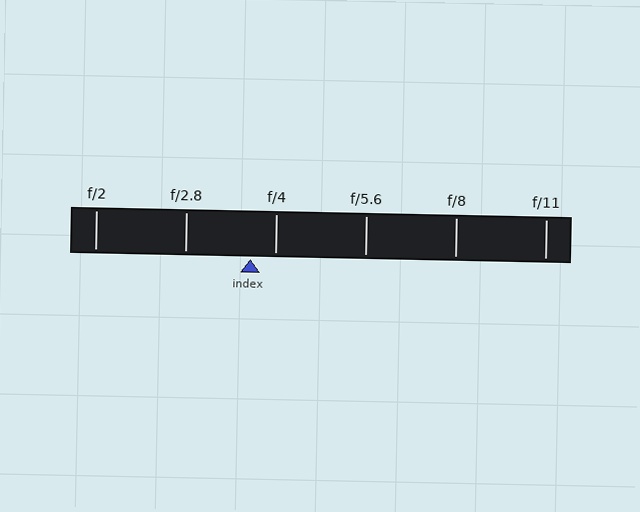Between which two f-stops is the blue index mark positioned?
The index mark is between f/2.8 and f/4.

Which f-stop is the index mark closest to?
The index mark is closest to f/4.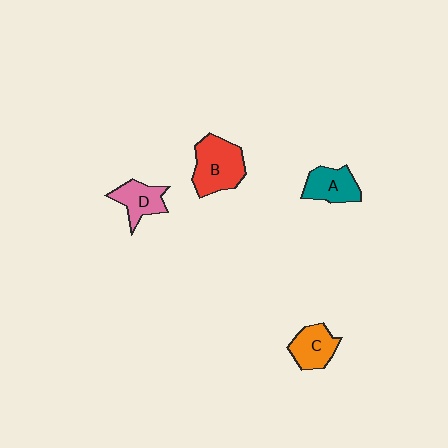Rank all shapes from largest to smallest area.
From largest to smallest: B (red), C (orange), A (teal), D (pink).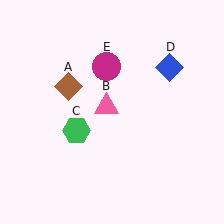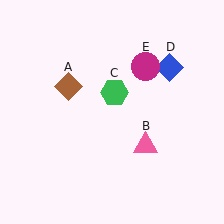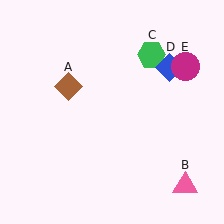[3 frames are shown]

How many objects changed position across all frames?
3 objects changed position: pink triangle (object B), green hexagon (object C), magenta circle (object E).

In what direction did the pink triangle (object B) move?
The pink triangle (object B) moved down and to the right.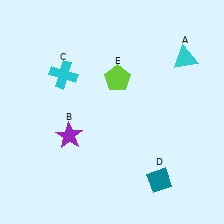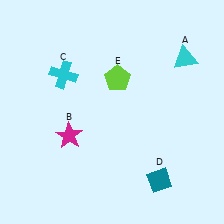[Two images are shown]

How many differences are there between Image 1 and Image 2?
There is 1 difference between the two images.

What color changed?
The star (B) changed from purple in Image 1 to magenta in Image 2.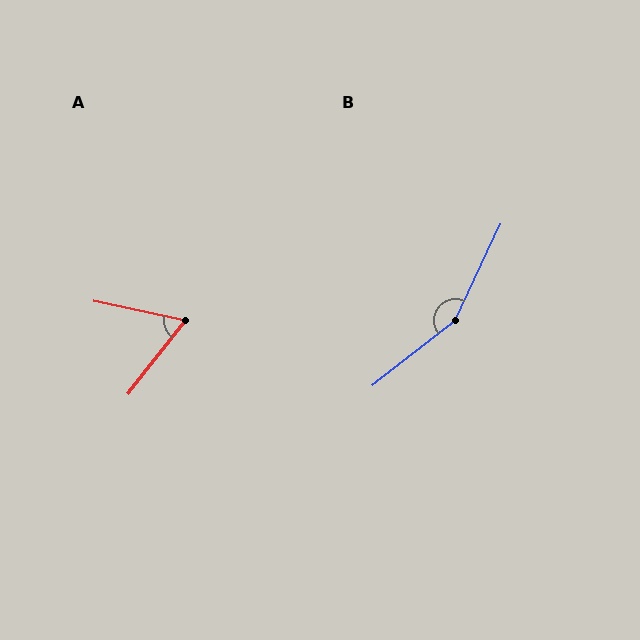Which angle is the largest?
B, at approximately 153 degrees.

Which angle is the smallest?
A, at approximately 64 degrees.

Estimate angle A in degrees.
Approximately 64 degrees.